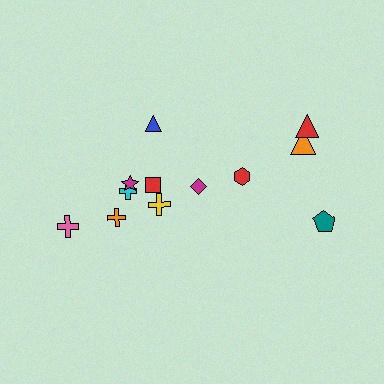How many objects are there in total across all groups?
There are 12 objects.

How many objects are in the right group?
There are 5 objects.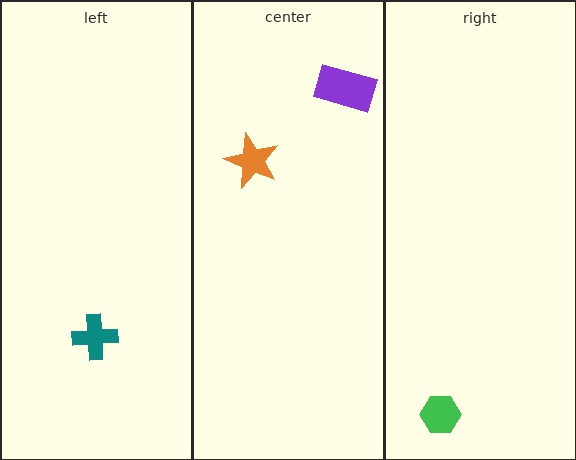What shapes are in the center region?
The orange star, the purple rectangle.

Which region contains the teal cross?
The left region.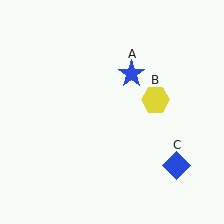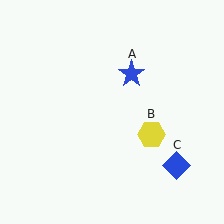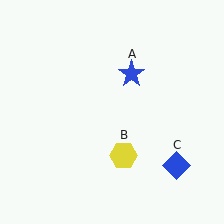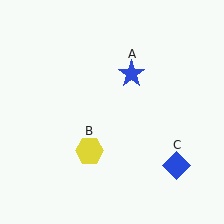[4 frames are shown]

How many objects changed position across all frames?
1 object changed position: yellow hexagon (object B).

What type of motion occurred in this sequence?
The yellow hexagon (object B) rotated clockwise around the center of the scene.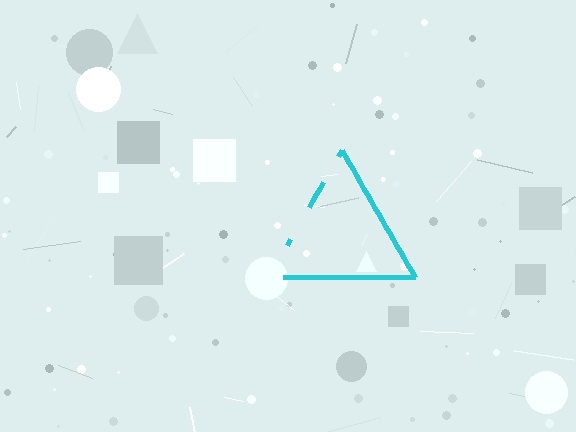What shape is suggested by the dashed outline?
The dashed outline suggests a triangle.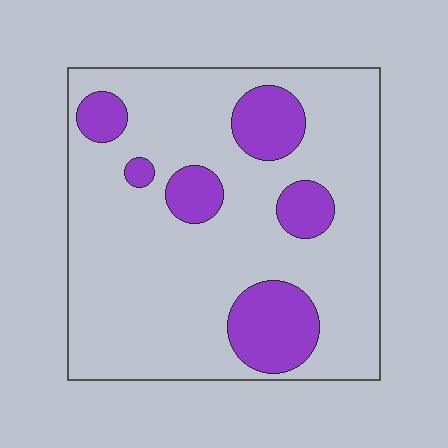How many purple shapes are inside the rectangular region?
6.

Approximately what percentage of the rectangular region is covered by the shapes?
Approximately 20%.